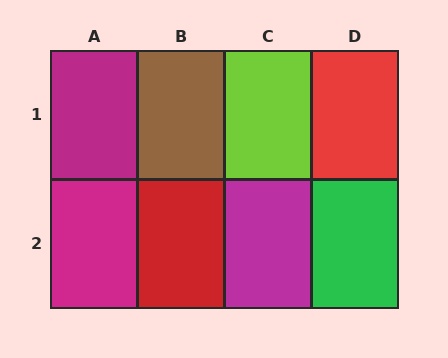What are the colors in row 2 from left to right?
Magenta, red, magenta, green.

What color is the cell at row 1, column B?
Brown.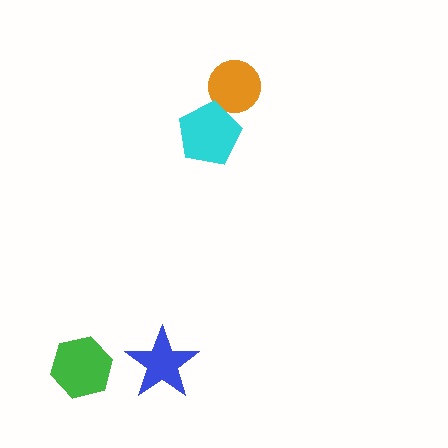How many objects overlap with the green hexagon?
0 objects overlap with the green hexagon.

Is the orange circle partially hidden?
Yes, it is partially covered by another shape.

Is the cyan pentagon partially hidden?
No, no other shape covers it.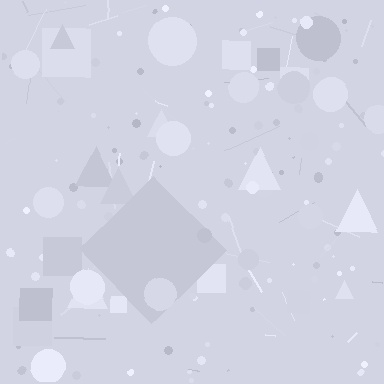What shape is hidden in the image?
A diamond is hidden in the image.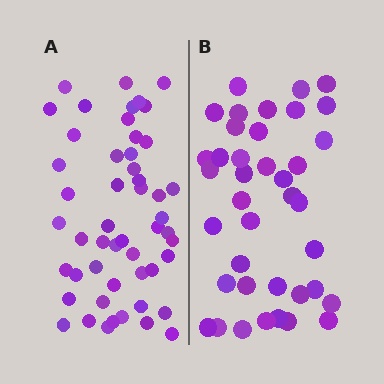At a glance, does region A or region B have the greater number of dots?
Region A (the left region) has more dots.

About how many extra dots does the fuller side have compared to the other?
Region A has roughly 12 or so more dots than region B.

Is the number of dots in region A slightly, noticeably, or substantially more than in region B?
Region A has noticeably more, but not dramatically so. The ratio is roughly 1.3 to 1.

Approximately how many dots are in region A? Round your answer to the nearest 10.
About 50 dots. (The exact count is 51, which rounds to 50.)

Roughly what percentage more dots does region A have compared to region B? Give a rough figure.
About 30% more.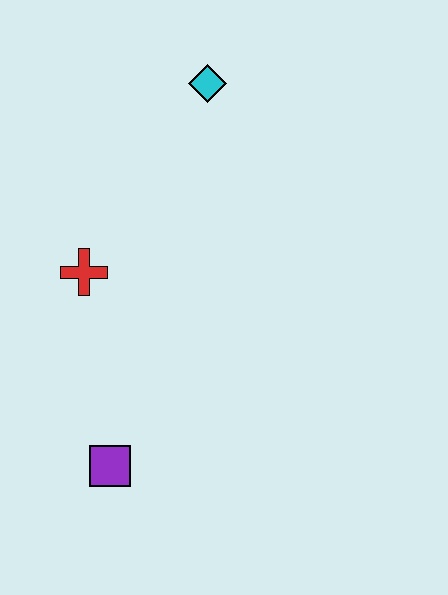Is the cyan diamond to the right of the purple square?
Yes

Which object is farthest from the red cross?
The cyan diamond is farthest from the red cross.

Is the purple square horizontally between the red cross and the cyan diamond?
Yes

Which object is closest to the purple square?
The red cross is closest to the purple square.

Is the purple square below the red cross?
Yes